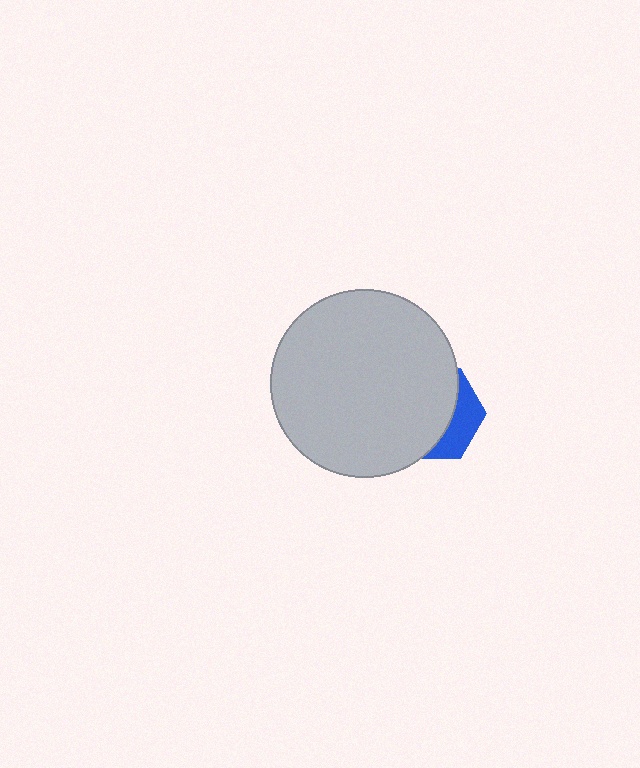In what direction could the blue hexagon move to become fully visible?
The blue hexagon could move right. That would shift it out from behind the light gray circle entirely.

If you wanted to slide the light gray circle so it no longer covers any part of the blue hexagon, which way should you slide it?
Slide it left — that is the most direct way to separate the two shapes.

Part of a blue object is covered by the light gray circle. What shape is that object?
It is a hexagon.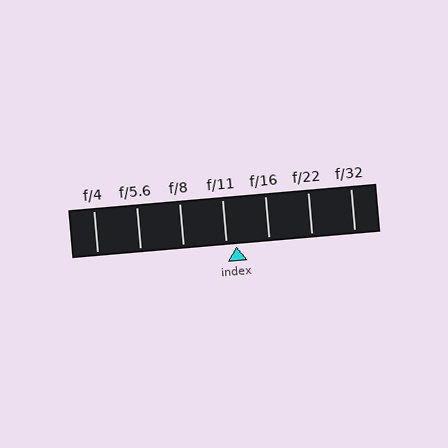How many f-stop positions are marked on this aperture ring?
There are 7 f-stop positions marked.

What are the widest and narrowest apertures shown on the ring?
The widest aperture shown is f/4 and the narrowest is f/32.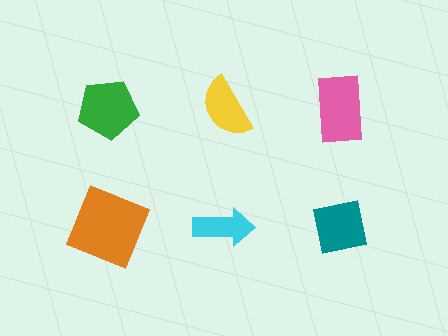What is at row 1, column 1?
A green pentagon.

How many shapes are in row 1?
3 shapes.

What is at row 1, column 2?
A yellow semicircle.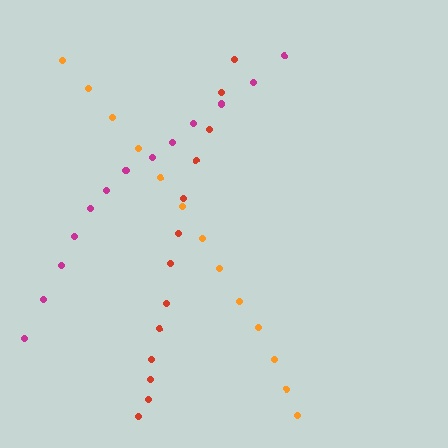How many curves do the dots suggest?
There are 3 distinct paths.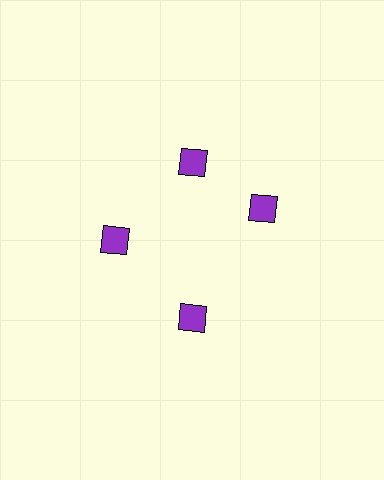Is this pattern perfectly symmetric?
No. The 4 purple diamonds are arranged in a ring, but one element near the 3 o'clock position is rotated out of alignment along the ring, breaking the 4-fold rotational symmetry.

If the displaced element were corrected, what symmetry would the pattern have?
It would have 4-fold rotational symmetry — the pattern would map onto itself every 90 degrees.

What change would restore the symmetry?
The symmetry would be restored by rotating it back into even spacing with its neighbors so that all 4 diamonds sit at equal angles and equal distance from the center.